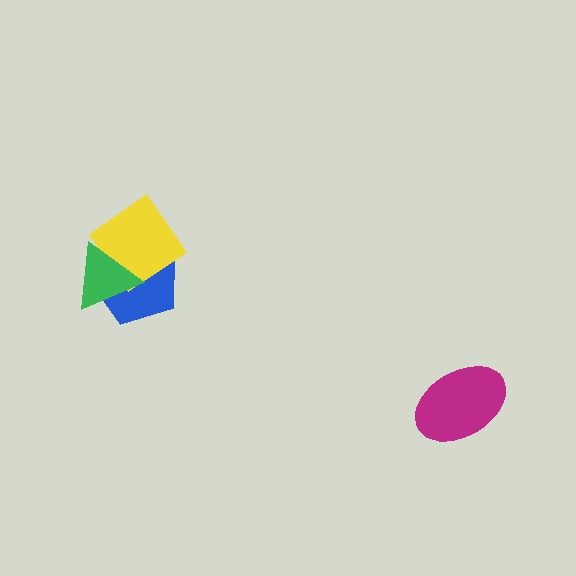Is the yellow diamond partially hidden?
Yes, it is partially covered by another shape.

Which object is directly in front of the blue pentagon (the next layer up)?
The yellow diamond is directly in front of the blue pentagon.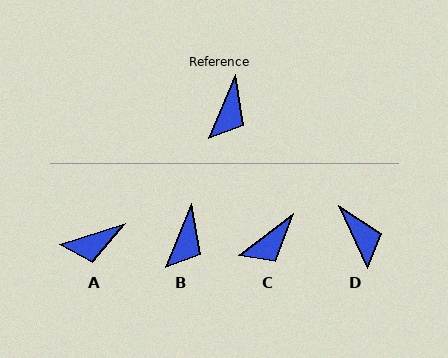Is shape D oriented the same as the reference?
No, it is off by about 47 degrees.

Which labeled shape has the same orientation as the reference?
B.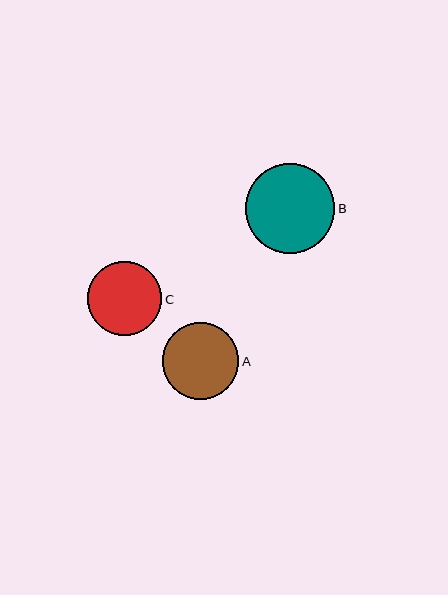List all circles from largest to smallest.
From largest to smallest: B, A, C.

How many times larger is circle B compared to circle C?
Circle B is approximately 1.2 times the size of circle C.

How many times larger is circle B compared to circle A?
Circle B is approximately 1.2 times the size of circle A.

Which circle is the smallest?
Circle C is the smallest with a size of approximately 74 pixels.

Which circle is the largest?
Circle B is the largest with a size of approximately 89 pixels.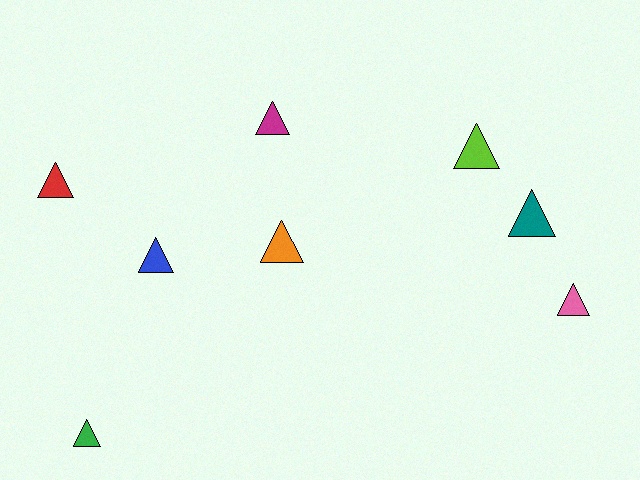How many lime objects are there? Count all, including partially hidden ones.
There is 1 lime object.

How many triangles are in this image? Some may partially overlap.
There are 8 triangles.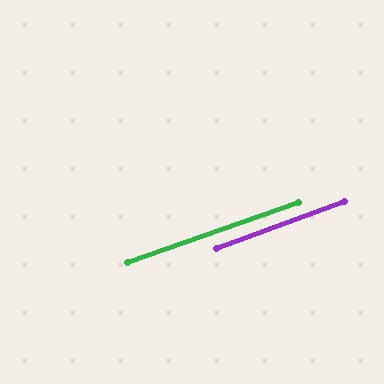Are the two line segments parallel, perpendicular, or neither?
Parallel — their directions differ by only 1.1°.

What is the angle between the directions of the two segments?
Approximately 1 degree.